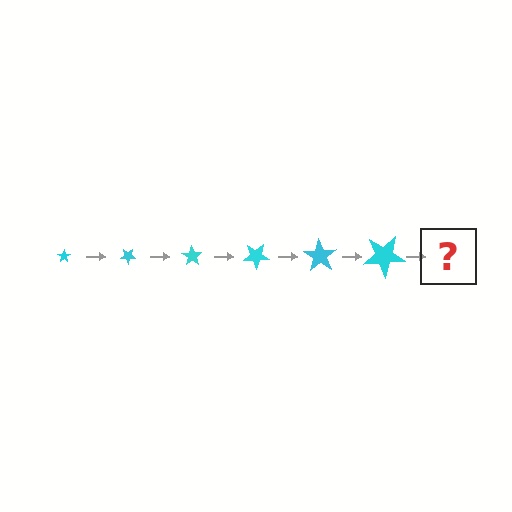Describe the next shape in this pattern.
It should be a star, larger than the previous one and rotated 210 degrees from the start.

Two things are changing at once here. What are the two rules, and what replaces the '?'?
The two rules are that the star grows larger each step and it rotates 35 degrees each step. The '?' should be a star, larger than the previous one and rotated 210 degrees from the start.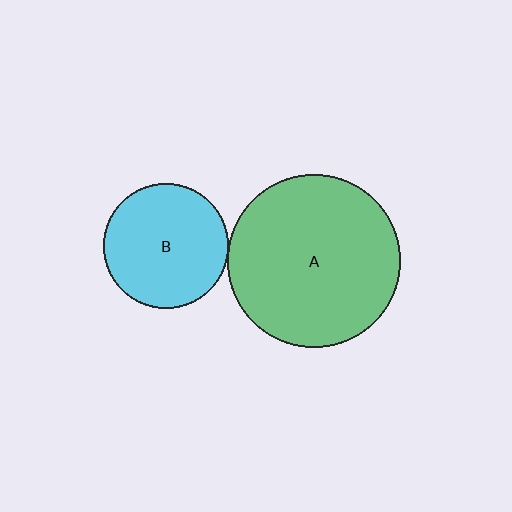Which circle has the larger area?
Circle A (green).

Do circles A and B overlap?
Yes.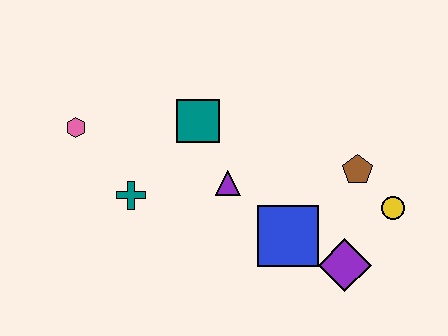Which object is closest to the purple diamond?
The blue square is closest to the purple diamond.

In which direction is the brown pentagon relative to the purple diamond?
The brown pentagon is above the purple diamond.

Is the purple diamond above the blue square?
No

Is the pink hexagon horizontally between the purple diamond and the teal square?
No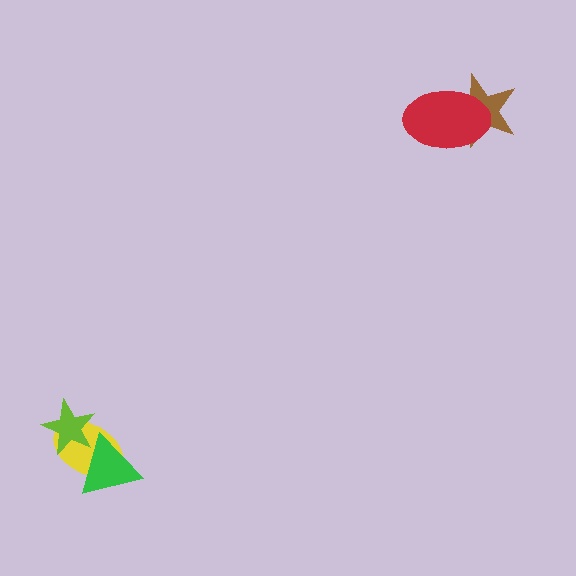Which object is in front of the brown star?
The red ellipse is in front of the brown star.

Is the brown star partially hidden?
Yes, it is partially covered by another shape.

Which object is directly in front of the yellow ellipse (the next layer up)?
The green triangle is directly in front of the yellow ellipse.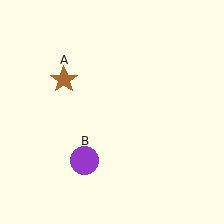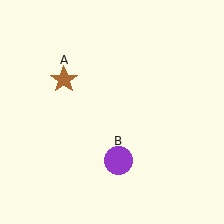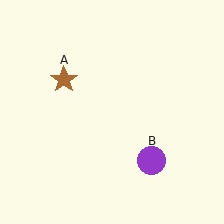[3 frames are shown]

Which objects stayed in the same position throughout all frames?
Brown star (object A) remained stationary.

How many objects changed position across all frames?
1 object changed position: purple circle (object B).